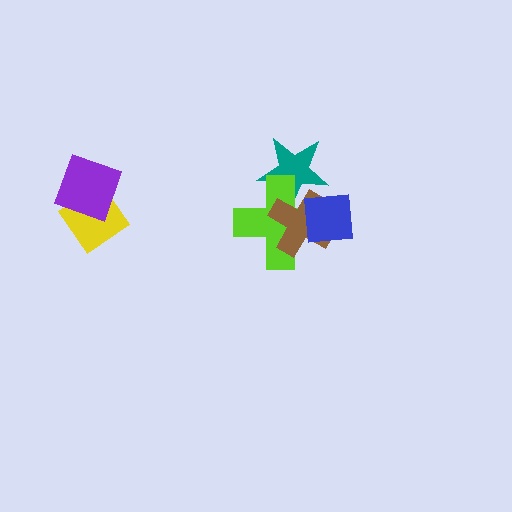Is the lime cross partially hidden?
Yes, it is partially covered by another shape.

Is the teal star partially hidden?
Yes, it is partially covered by another shape.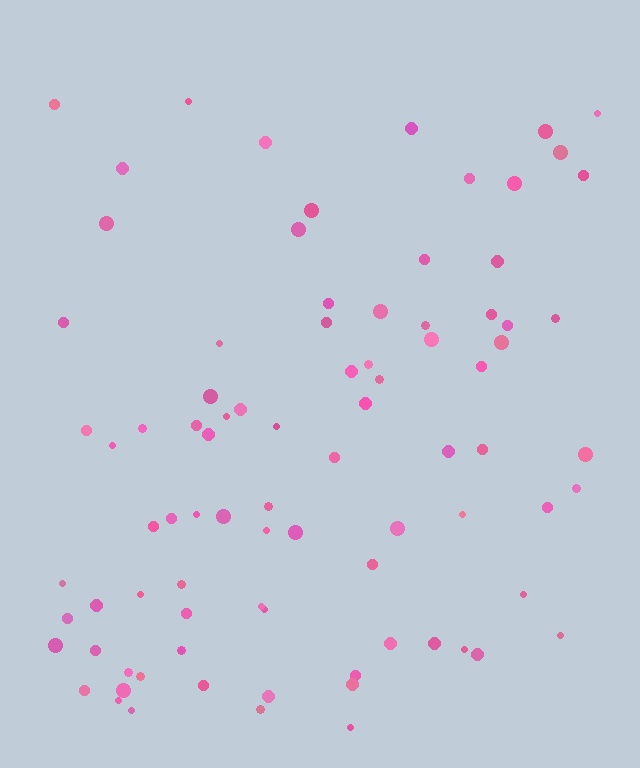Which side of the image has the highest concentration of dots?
The bottom.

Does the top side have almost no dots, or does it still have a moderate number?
Still a moderate number, just noticeably fewer than the bottom.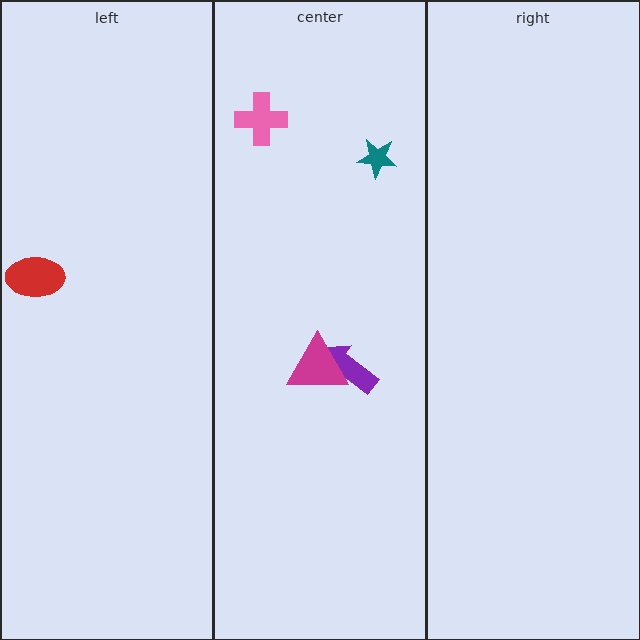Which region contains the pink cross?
The center region.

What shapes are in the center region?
The purple arrow, the magenta triangle, the pink cross, the teal star.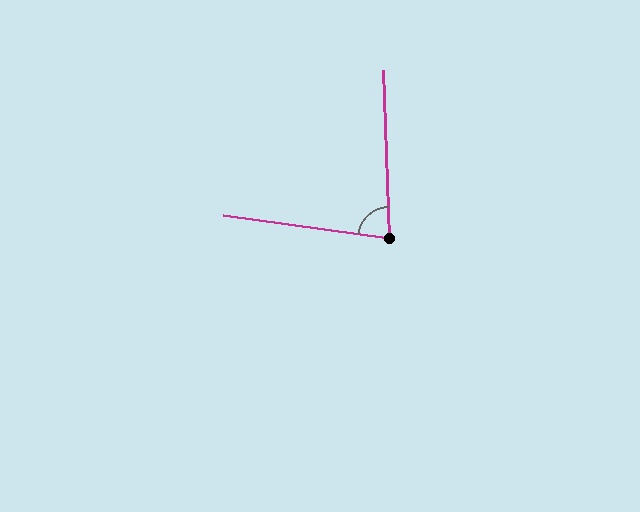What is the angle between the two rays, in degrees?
Approximately 80 degrees.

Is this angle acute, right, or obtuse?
It is acute.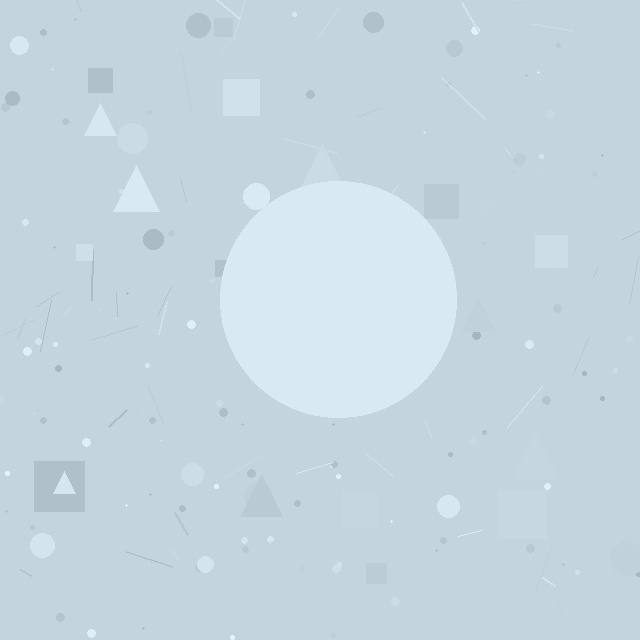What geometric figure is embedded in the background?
A circle is embedded in the background.